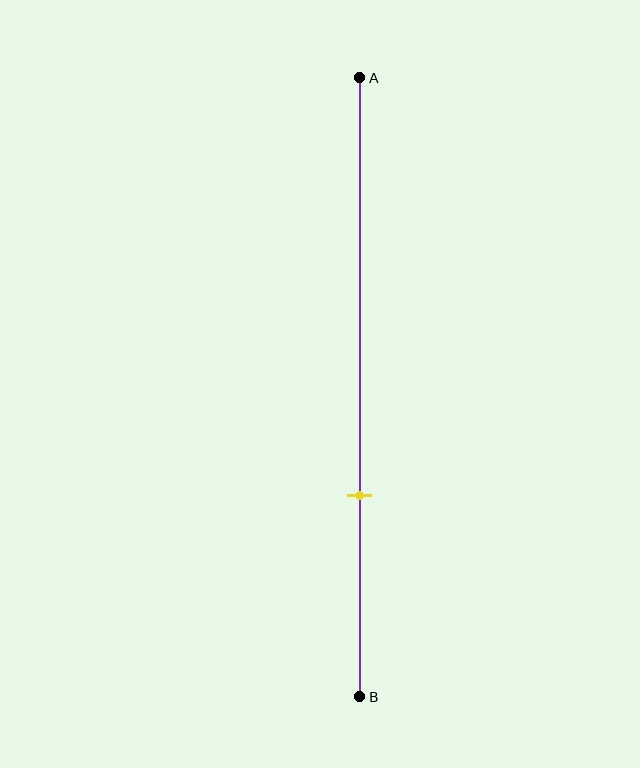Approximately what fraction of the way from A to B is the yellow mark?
The yellow mark is approximately 70% of the way from A to B.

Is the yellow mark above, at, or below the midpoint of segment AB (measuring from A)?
The yellow mark is below the midpoint of segment AB.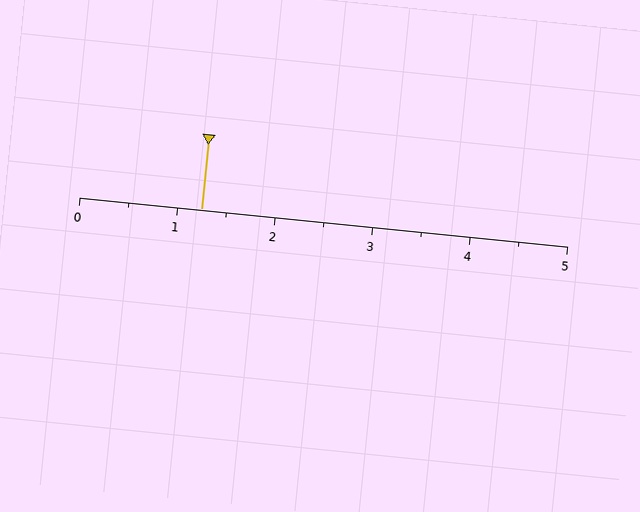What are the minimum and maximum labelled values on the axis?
The axis runs from 0 to 5.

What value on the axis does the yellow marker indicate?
The marker indicates approximately 1.2.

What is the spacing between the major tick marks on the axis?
The major ticks are spaced 1 apart.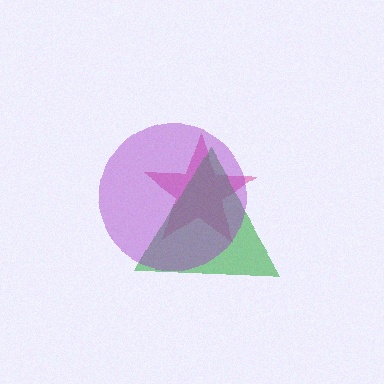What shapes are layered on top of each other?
The layered shapes are: a magenta star, a green triangle, a purple circle.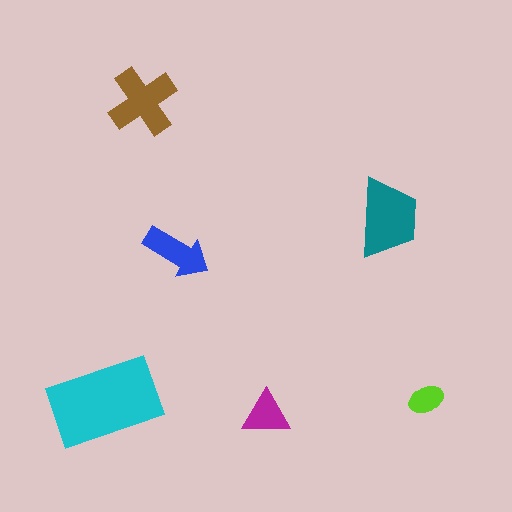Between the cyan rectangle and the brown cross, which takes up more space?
The cyan rectangle.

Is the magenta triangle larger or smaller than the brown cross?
Smaller.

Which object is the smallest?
The lime ellipse.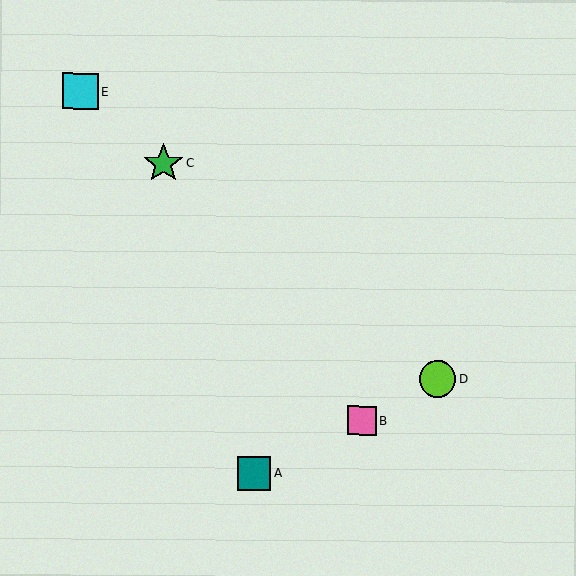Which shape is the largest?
The green star (labeled C) is the largest.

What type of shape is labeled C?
Shape C is a green star.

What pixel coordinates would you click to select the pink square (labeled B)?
Click at (362, 420) to select the pink square B.